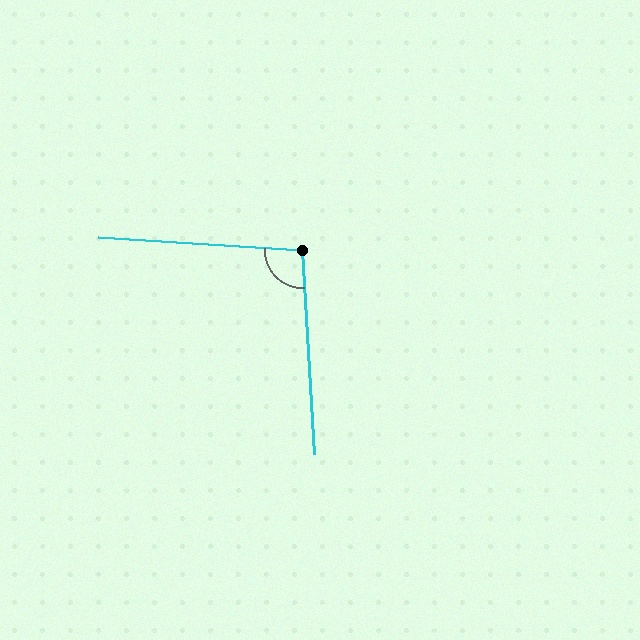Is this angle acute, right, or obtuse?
It is obtuse.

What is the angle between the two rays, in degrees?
Approximately 97 degrees.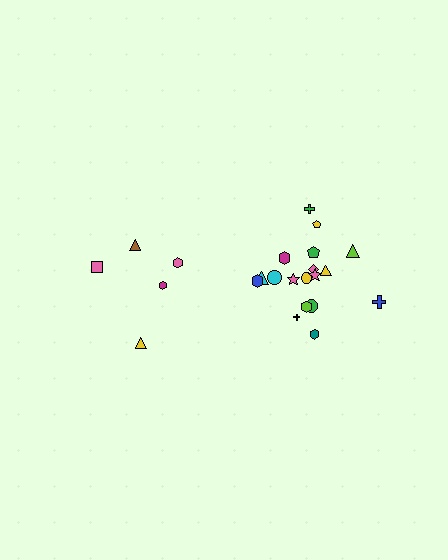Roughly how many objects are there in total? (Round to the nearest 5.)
Roughly 25 objects in total.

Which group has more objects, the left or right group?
The right group.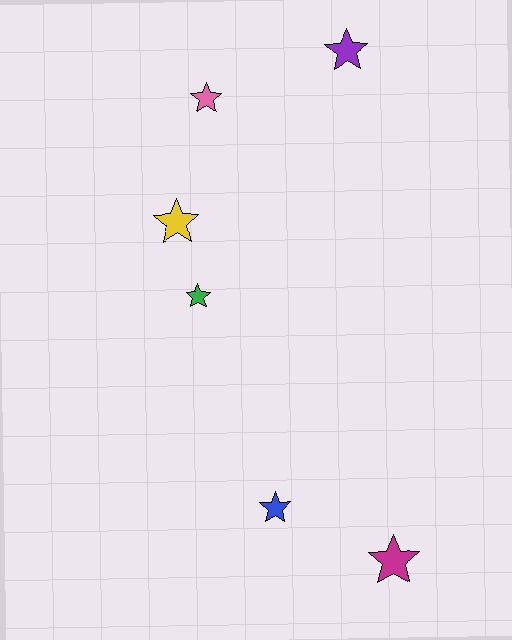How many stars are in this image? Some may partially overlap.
There are 6 stars.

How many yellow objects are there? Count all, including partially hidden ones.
There is 1 yellow object.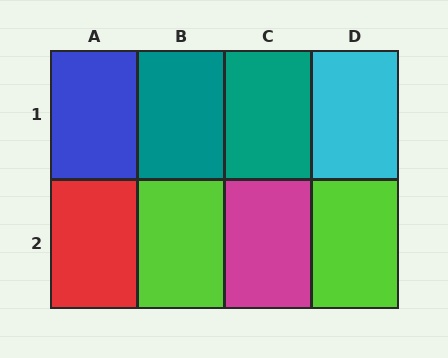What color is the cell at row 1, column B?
Teal.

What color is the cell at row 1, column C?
Teal.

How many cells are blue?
1 cell is blue.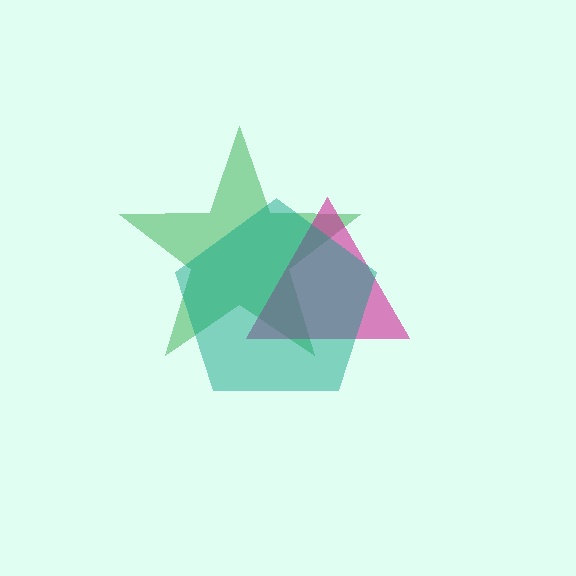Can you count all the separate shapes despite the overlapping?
Yes, there are 3 separate shapes.